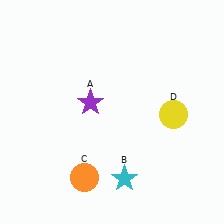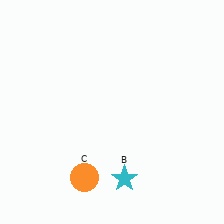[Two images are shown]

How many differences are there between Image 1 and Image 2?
There are 2 differences between the two images.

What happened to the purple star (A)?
The purple star (A) was removed in Image 2. It was in the top-left area of Image 1.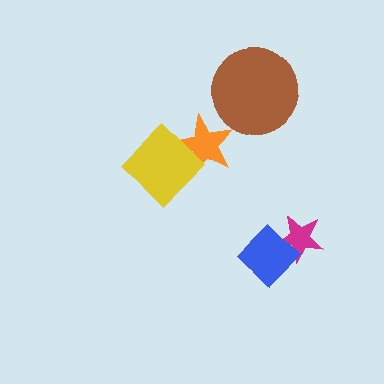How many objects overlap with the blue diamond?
1 object overlaps with the blue diamond.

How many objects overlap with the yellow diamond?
1 object overlaps with the yellow diamond.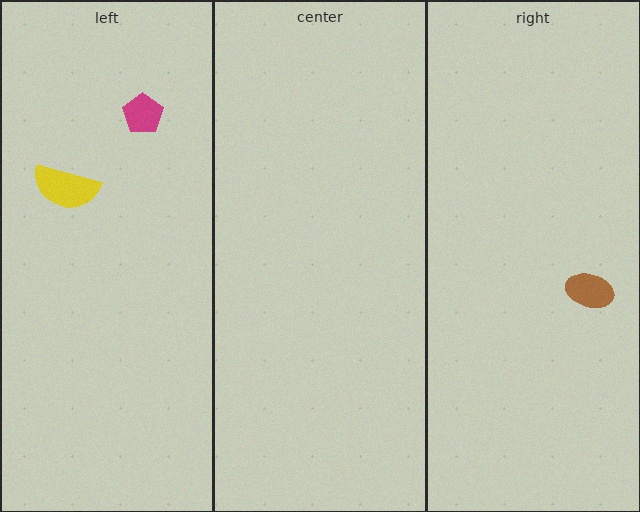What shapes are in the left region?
The yellow semicircle, the magenta pentagon.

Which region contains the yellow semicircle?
The left region.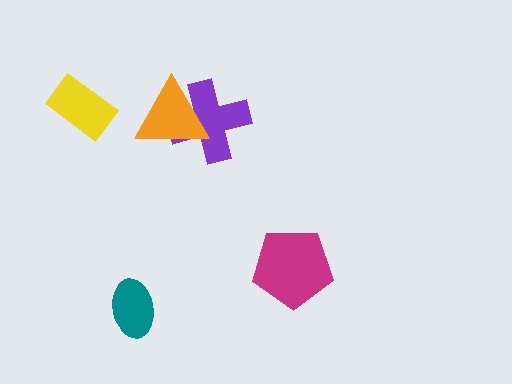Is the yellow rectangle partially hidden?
No, no other shape covers it.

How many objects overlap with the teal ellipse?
0 objects overlap with the teal ellipse.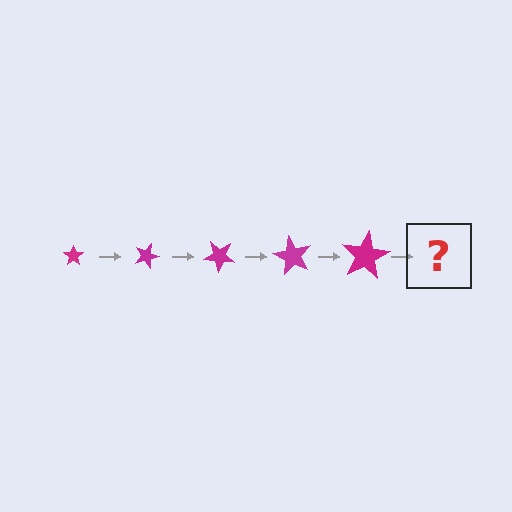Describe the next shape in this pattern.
It should be a star, larger than the previous one and rotated 100 degrees from the start.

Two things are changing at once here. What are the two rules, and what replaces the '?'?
The two rules are that the star grows larger each step and it rotates 20 degrees each step. The '?' should be a star, larger than the previous one and rotated 100 degrees from the start.